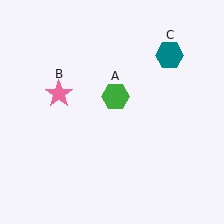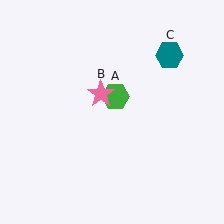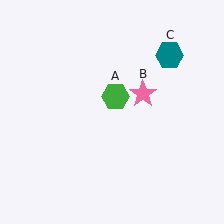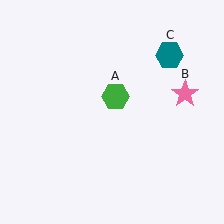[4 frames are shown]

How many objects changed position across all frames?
1 object changed position: pink star (object B).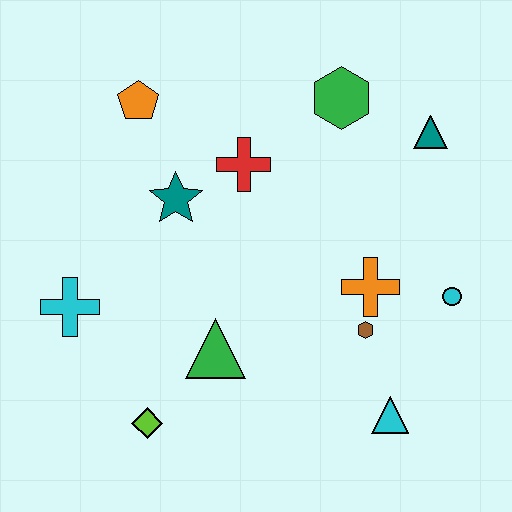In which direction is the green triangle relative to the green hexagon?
The green triangle is below the green hexagon.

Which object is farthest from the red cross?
The cyan triangle is farthest from the red cross.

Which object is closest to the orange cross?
The brown hexagon is closest to the orange cross.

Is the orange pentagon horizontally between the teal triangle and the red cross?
No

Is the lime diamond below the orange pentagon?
Yes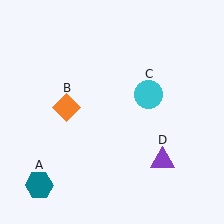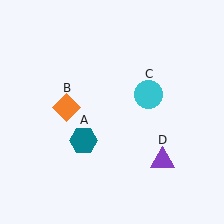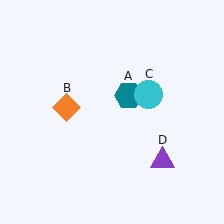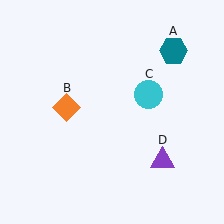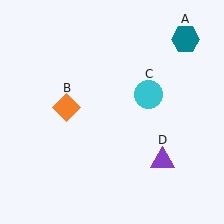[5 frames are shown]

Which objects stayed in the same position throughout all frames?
Orange diamond (object B) and cyan circle (object C) and purple triangle (object D) remained stationary.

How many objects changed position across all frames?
1 object changed position: teal hexagon (object A).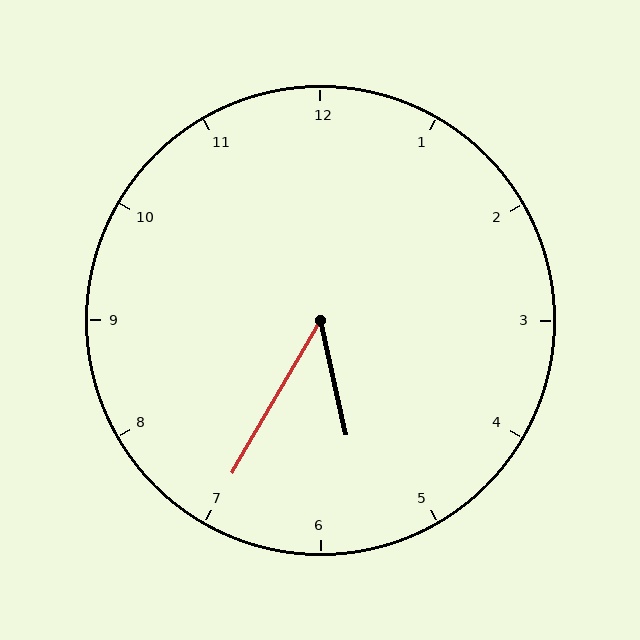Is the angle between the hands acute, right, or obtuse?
It is acute.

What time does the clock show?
5:35.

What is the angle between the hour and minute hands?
Approximately 42 degrees.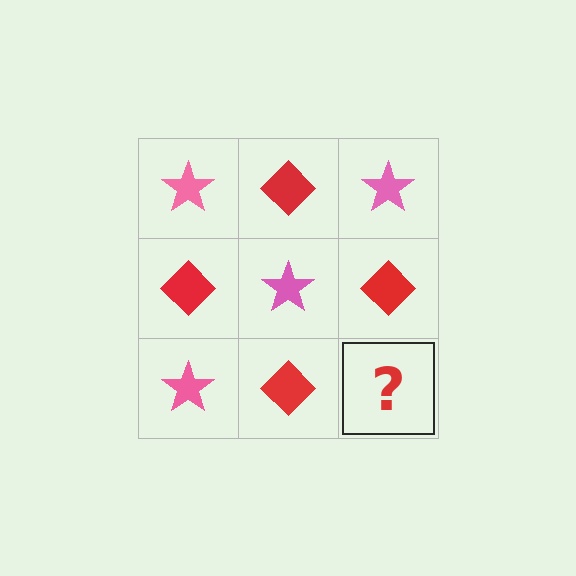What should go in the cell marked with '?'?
The missing cell should contain a pink star.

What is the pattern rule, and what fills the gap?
The rule is that it alternates pink star and red diamond in a checkerboard pattern. The gap should be filled with a pink star.